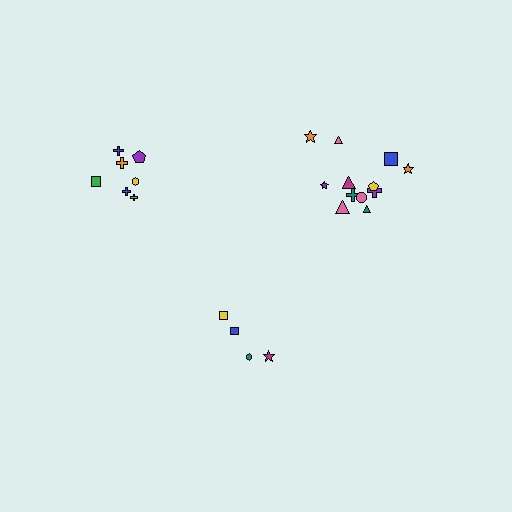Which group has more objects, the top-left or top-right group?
The top-right group.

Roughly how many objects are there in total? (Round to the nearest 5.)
Roughly 25 objects in total.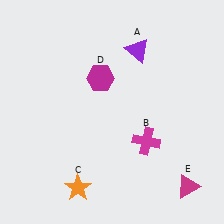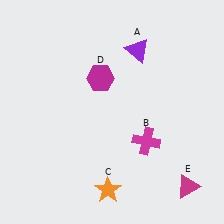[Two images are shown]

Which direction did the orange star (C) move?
The orange star (C) moved right.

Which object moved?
The orange star (C) moved right.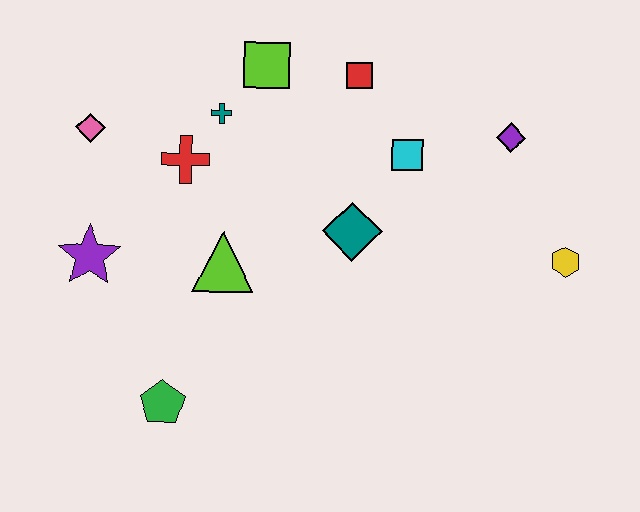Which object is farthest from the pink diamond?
The yellow hexagon is farthest from the pink diamond.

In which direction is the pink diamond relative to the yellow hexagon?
The pink diamond is to the left of the yellow hexagon.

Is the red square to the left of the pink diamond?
No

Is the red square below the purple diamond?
No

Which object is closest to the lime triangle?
The red cross is closest to the lime triangle.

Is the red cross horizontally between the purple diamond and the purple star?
Yes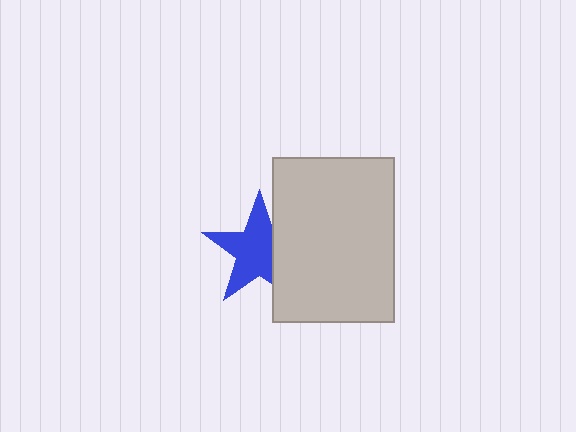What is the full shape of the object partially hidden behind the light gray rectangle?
The partially hidden object is a blue star.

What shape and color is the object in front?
The object in front is a light gray rectangle.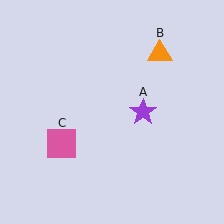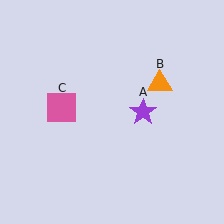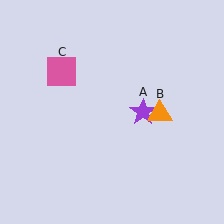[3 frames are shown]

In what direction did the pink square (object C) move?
The pink square (object C) moved up.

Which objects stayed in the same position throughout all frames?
Purple star (object A) remained stationary.